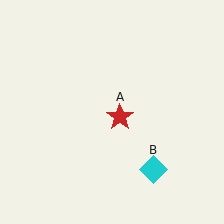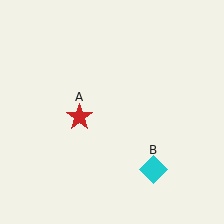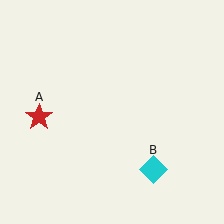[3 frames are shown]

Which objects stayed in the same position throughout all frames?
Cyan diamond (object B) remained stationary.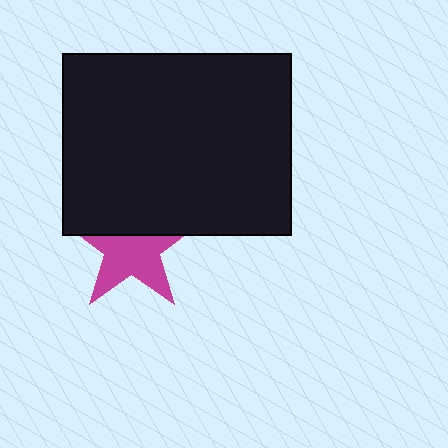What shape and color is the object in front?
The object in front is a black rectangle.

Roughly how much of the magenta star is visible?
About half of it is visible (roughly 62%).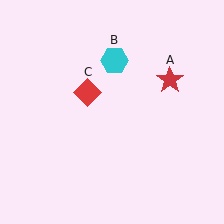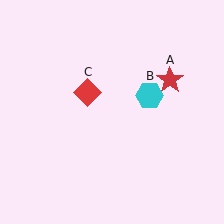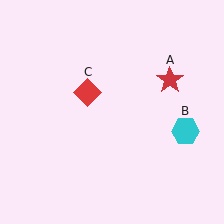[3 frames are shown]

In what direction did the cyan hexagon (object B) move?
The cyan hexagon (object B) moved down and to the right.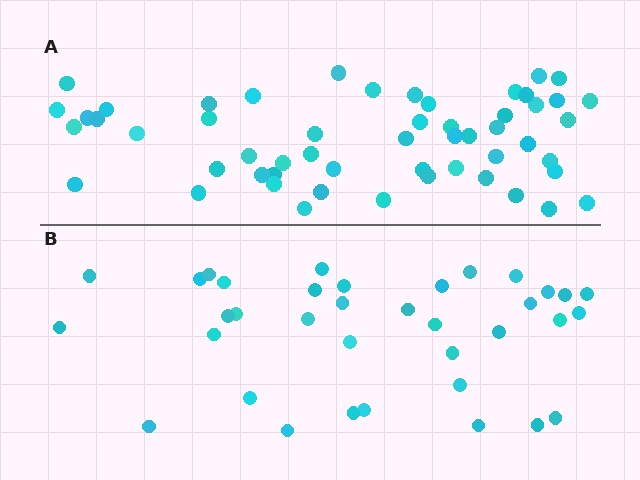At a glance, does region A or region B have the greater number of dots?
Region A (the top region) has more dots.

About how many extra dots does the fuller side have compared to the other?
Region A has approximately 20 more dots than region B.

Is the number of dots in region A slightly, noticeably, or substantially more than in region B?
Region A has substantially more. The ratio is roughly 1.5 to 1.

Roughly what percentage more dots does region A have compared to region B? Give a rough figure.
About 50% more.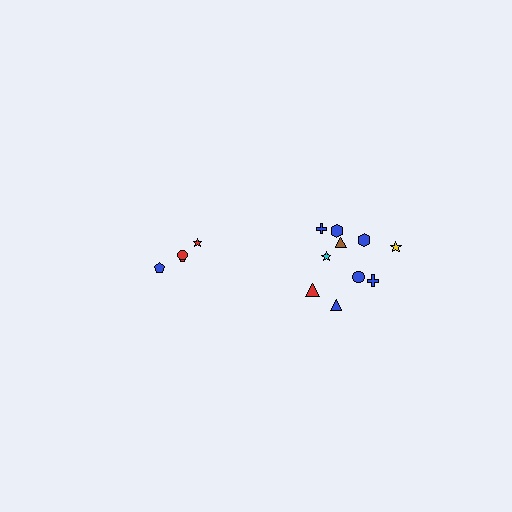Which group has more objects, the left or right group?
The right group.